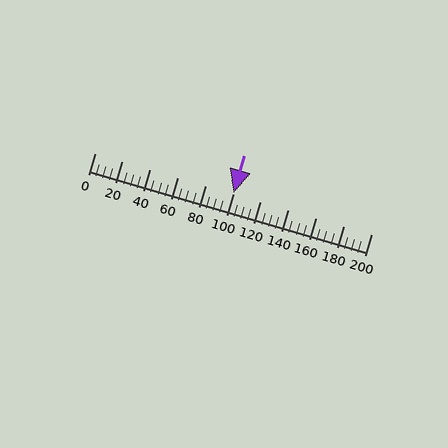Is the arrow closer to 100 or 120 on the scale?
The arrow is closer to 100.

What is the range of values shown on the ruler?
The ruler shows values from 0 to 200.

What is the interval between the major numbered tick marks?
The major tick marks are spaced 20 units apart.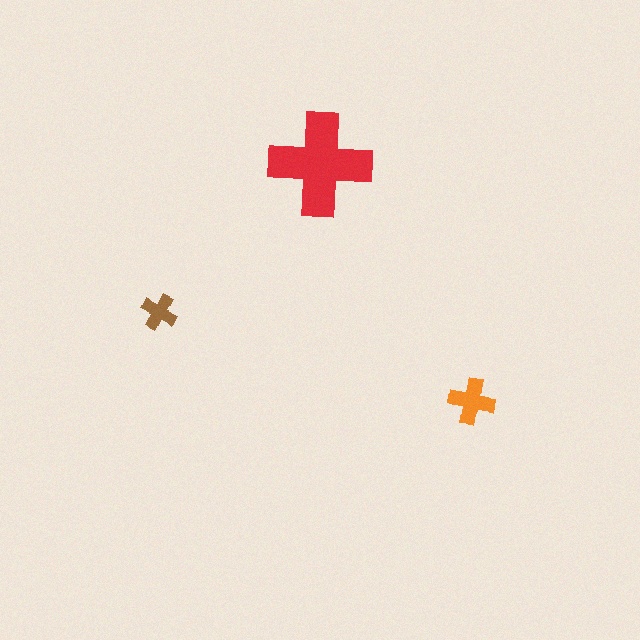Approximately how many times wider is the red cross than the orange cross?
About 2 times wider.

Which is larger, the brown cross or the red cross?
The red one.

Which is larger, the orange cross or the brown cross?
The orange one.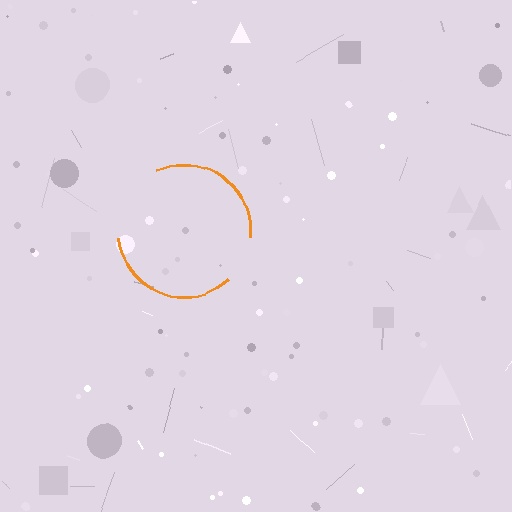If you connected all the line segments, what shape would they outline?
They would outline a circle.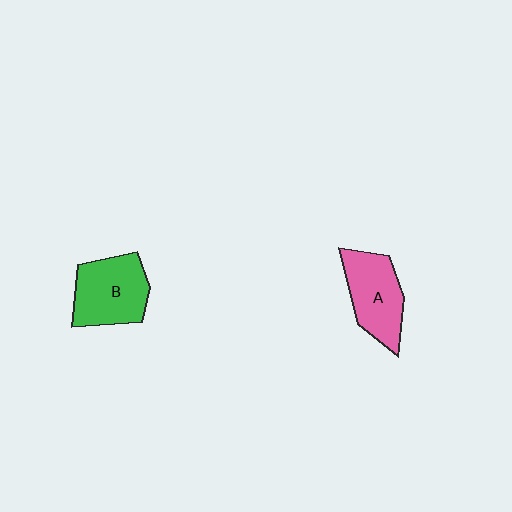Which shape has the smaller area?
Shape A (pink).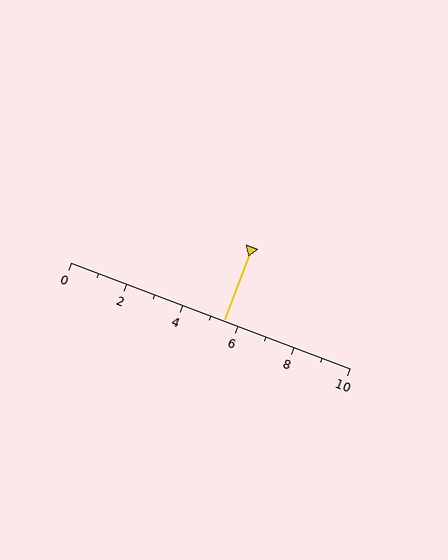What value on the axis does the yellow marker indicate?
The marker indicates approximately 5.5.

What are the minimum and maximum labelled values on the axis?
The axis runs from 0 to 10.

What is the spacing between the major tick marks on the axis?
The major ticks are spaced 2 apart.